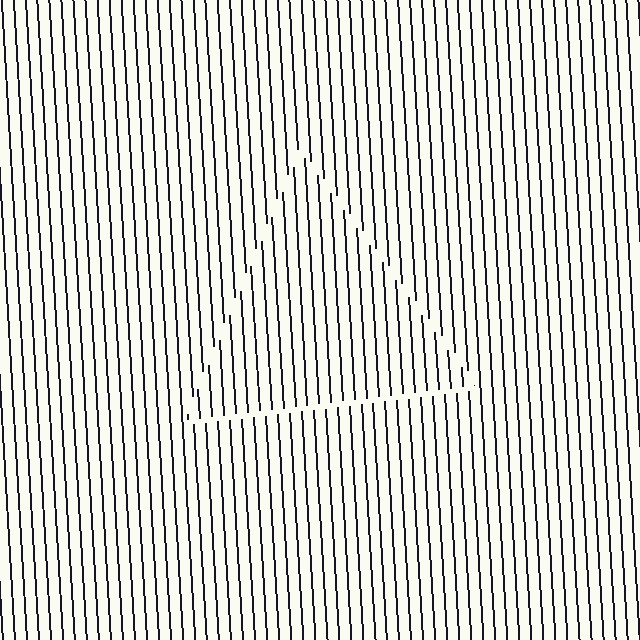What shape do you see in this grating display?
An illusory triangle. The interior of the shape contains the same grating, shifted by half a period — the contour is defined by the phase discontinuity where line-ends from the inner and outer gratings abut.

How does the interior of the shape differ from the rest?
The interior of the shape contains the same grating, shifted by half a period — the contour is defined by the phase discontinuity where line-ends from the inner and outer gratings abut.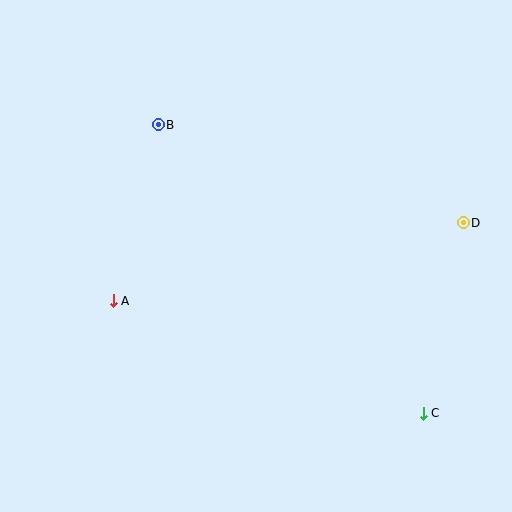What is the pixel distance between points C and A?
The distance between C and A is 330 pixels.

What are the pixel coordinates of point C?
Point C is at (423, 413).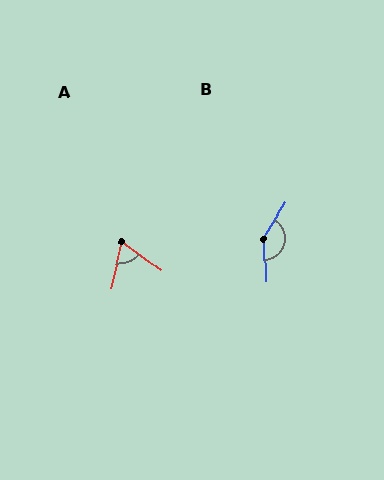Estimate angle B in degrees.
Approximately 145 degrees.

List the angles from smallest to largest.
A (67°), B (145°).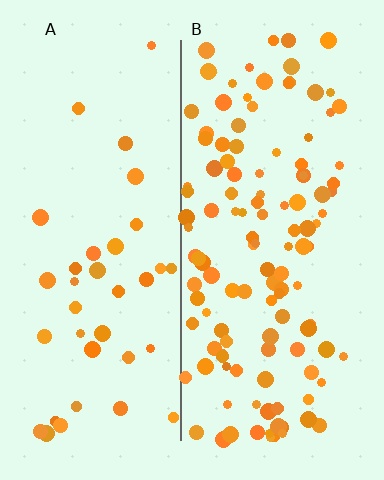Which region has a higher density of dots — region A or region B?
B (the right).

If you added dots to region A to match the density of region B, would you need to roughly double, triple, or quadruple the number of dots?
Approximately triple.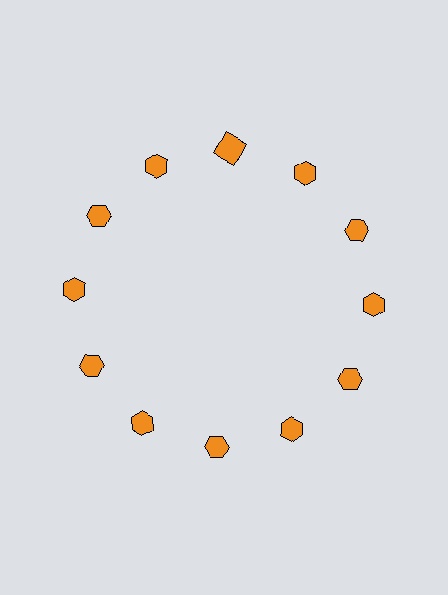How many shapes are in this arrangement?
There are 12 shapes arranged in a ring pattern.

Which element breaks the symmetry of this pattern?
The orange square at roughly the 12 o'clock position breaks the symmetry. All other shapes are orange hexagons.